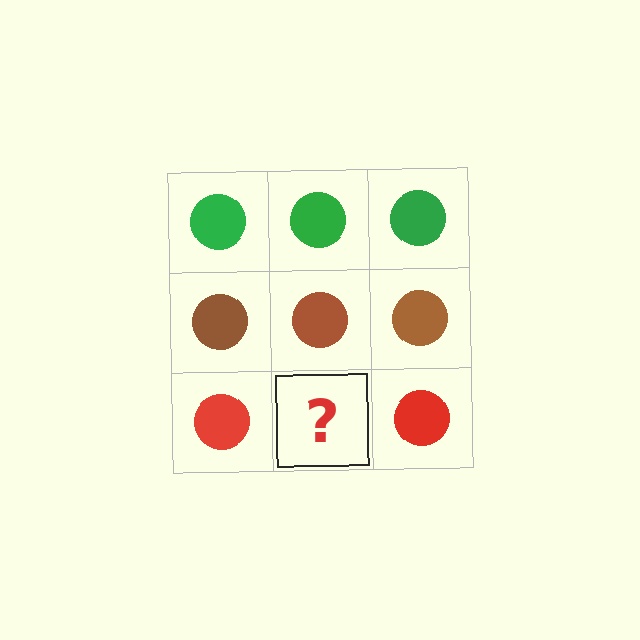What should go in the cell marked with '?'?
The missing cell should contain a red circle.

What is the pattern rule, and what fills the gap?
The rule is that each row has a consistent color. The gap should be filled with a red circle.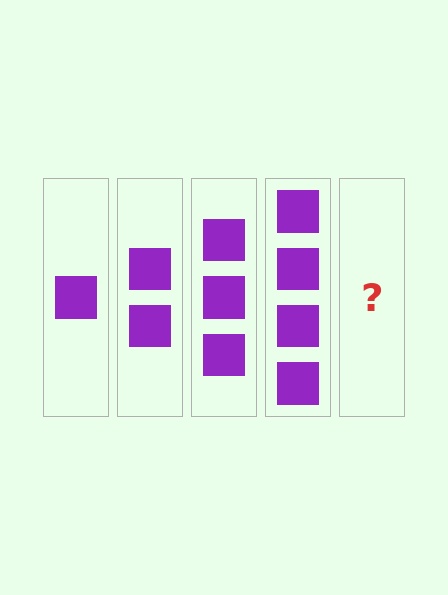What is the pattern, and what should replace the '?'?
The pattern is that each step adds one more square. The '?' should be 5 squares.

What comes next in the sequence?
The next element should be 5 squares.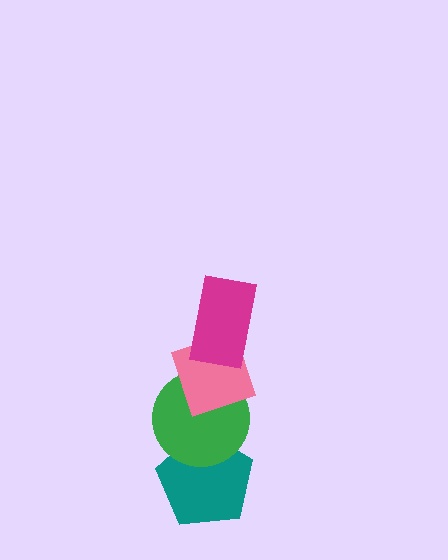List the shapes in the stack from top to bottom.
From top to bottom: the magenta rectangle, the pink diamond, the green circle, the teal pentagon.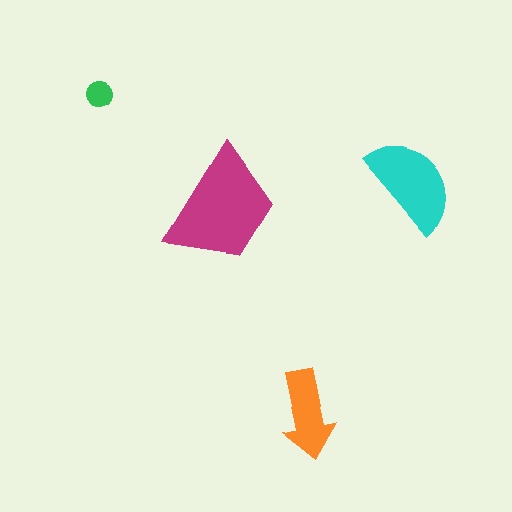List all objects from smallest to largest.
The green circle, the orange arrow, the cyan semicircle, the magenta trapezoid.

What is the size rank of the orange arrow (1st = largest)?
3rd.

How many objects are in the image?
There are 4 objects in the image.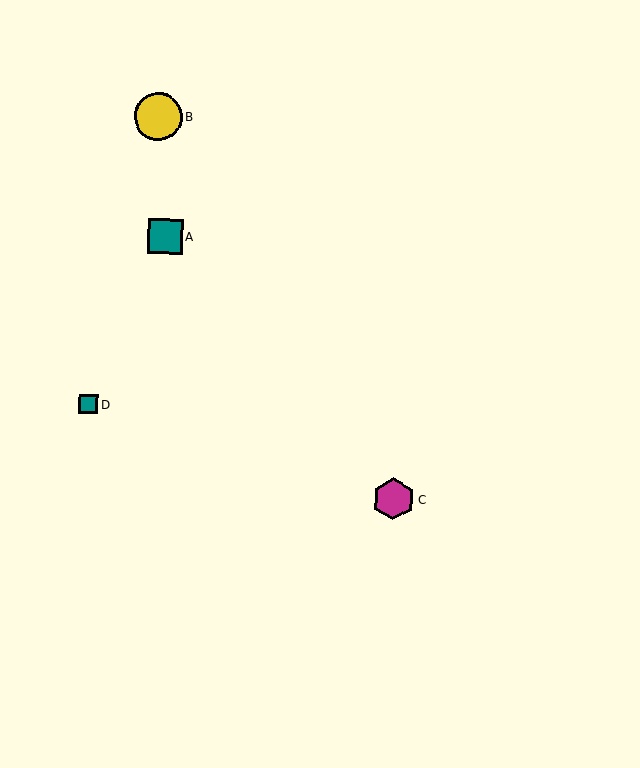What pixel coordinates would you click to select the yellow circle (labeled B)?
Click at (158, 116) to select the yellow circle B.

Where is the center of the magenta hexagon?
The center of the magenta hexagon is at (394, 499).